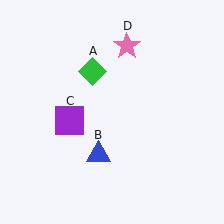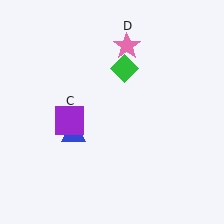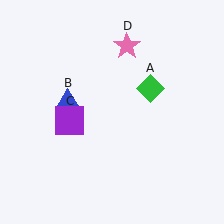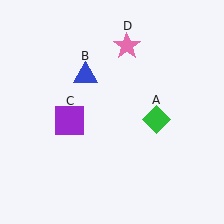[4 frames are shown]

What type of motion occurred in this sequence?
The green diamond (object A), blue triangle (object B) rotated clockwise around the center of the scene.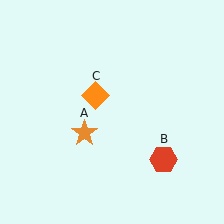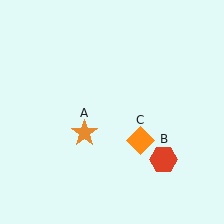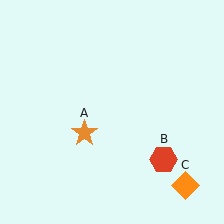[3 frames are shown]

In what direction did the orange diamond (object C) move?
The orange diamond (object C) moved down and to the right.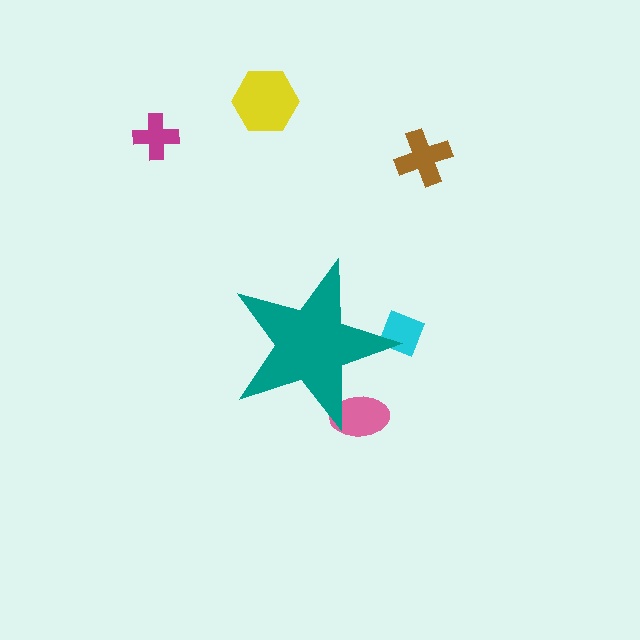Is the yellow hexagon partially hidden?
No, the yellow hexagon is fully visible.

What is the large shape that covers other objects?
A teal star.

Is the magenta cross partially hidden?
No, the magenta cross is fully visible.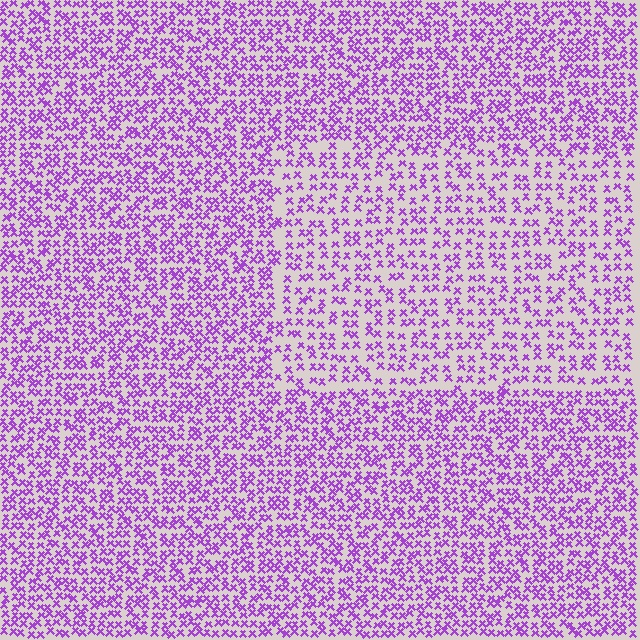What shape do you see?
I see a rectangle.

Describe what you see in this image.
The image contains small purple elements arranged at two different densities. A rectangle-shaped region is visible where the elements are less densely packed than the surrounding area.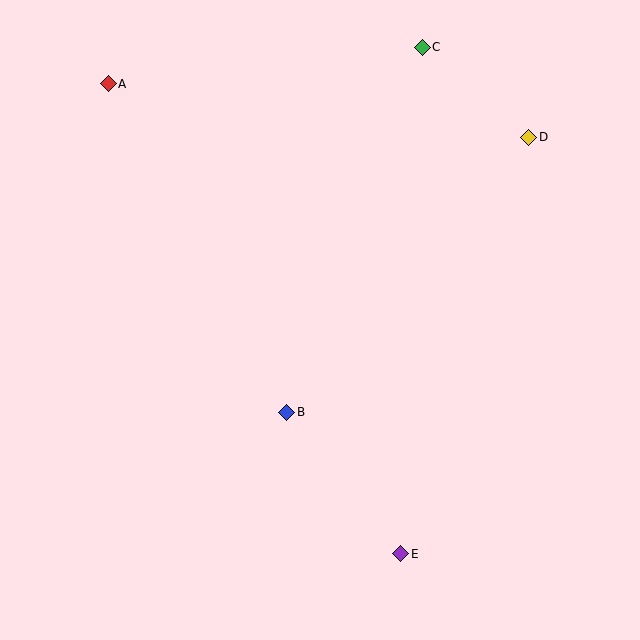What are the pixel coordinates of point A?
Point A is at (108, 84).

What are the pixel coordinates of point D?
Point D is at (529, 137).